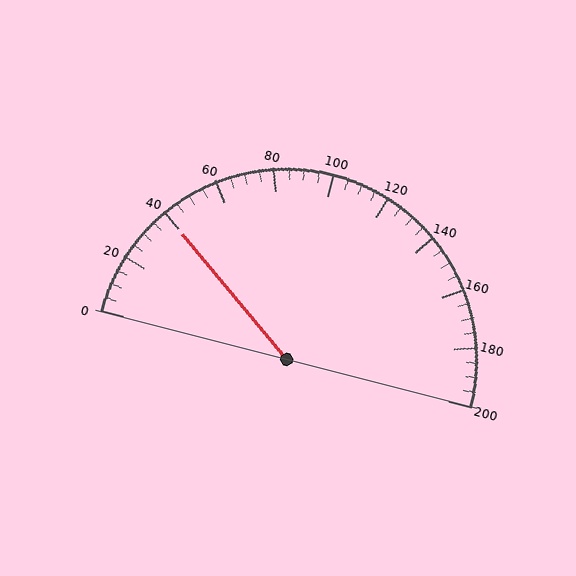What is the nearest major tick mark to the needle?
The nearest major tick mark is 40.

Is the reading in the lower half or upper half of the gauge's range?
The reading is in the lower half of the range (0 to 200).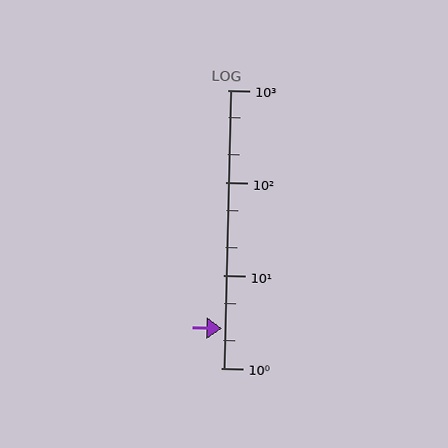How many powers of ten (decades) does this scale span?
The scale spans 3 decades, from 1 to 1000.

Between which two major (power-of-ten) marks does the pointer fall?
The pointer is between 1 and 10.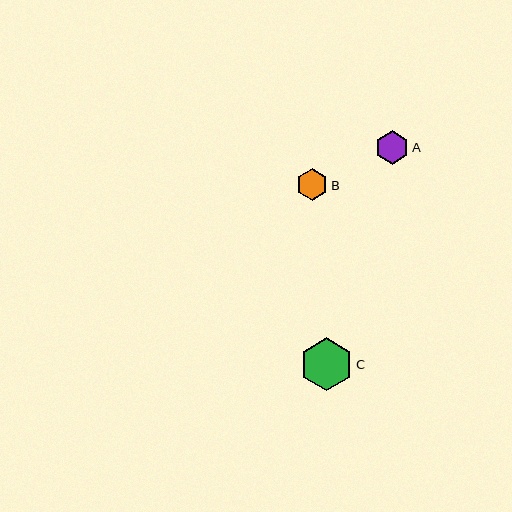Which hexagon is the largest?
Hexagon C is the largest with a size of approximately 53 pixels.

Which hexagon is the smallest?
Hexagon B is the smallest with a size of approximately 32 pixels.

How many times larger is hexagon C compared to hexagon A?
Hexagon C is approximately 1.6 times the size of hexagon A.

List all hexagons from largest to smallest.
From largest to smallest: C, A, B.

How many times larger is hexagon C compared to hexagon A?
Hexagon C is approximately 1.6 times the size of hexagon A.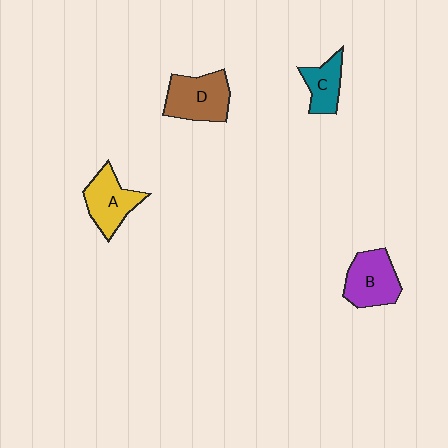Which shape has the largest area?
Shape D (brown).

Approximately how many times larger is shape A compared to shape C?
Approximately 1.4 times.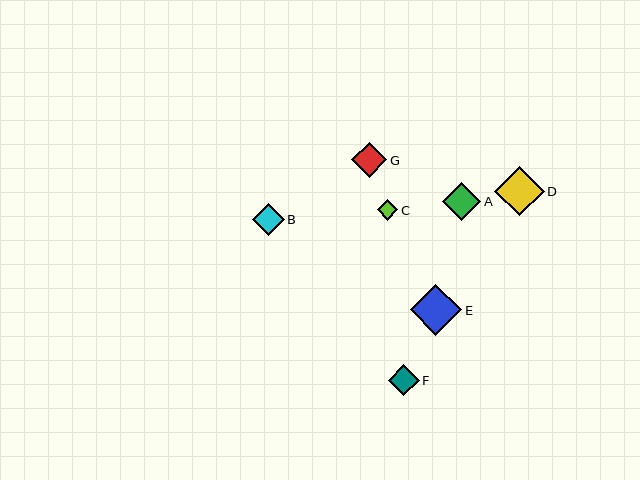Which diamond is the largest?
Diamond E is the largest with a size of approximately 51 pixels.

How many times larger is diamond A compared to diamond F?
Diamond A is approximately 1.2 times the size of diamond F.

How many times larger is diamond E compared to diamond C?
Diamond E is approximately 2.5 times the size of diamond C.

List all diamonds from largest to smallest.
From largest to smallest: E, D, A, G, B, F, C.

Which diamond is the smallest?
Diamond C is the smallest with a size of approximately 20 pixels.